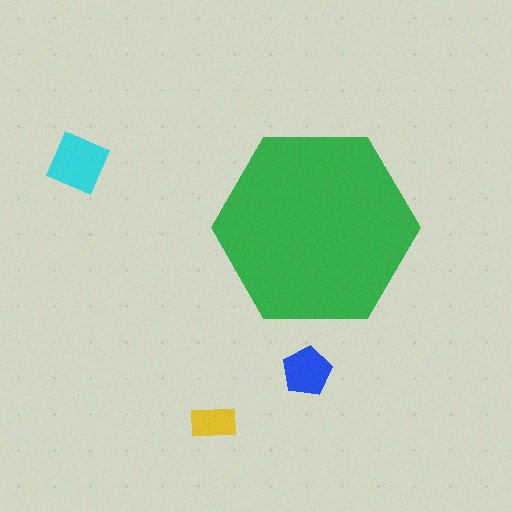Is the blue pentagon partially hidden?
No, the blue pentagon is fully visible.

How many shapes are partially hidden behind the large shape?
0 shapes are partially hidden.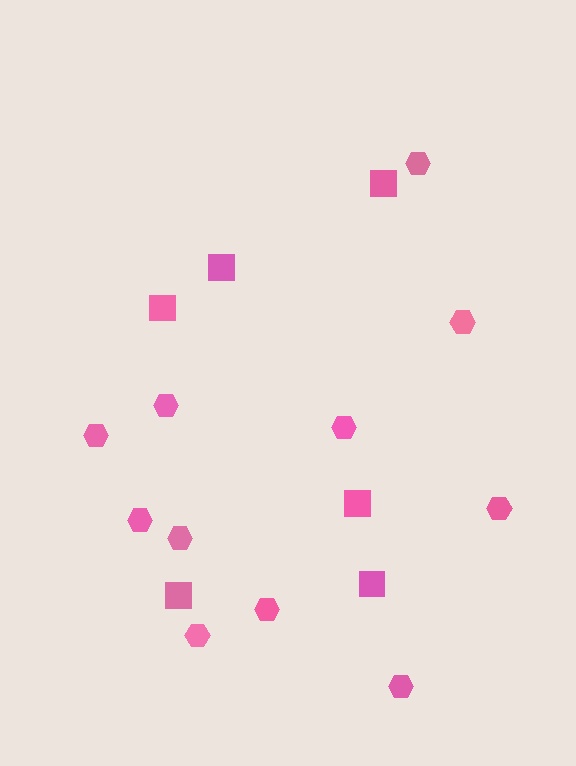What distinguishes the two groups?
There are 2 groups: one group of hexagons (11) and one group of squares (6).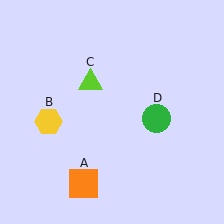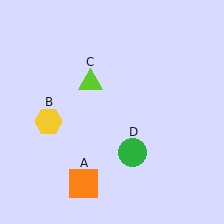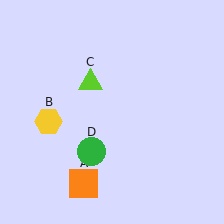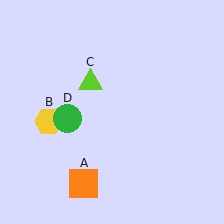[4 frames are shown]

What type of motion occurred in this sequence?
The green circle (object D) rotated clockwise around the center of the scene.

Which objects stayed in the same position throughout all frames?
Orange square (object A) and yellow hexagon (object B) and lime triangle (object C) remained stationary.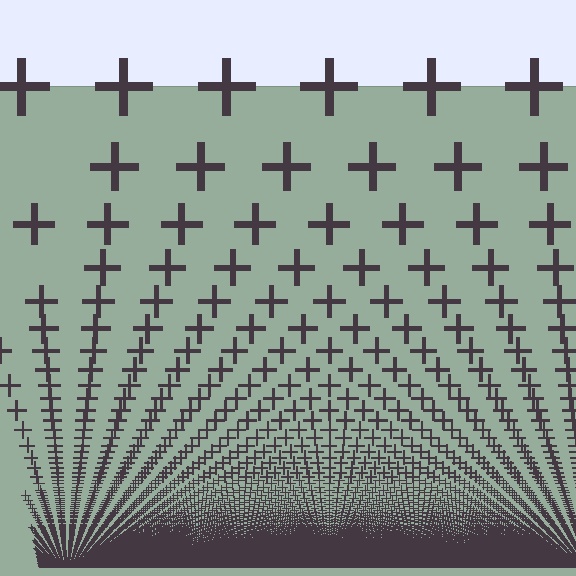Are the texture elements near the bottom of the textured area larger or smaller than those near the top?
Smaller. The gradient is inverted — elements near the bottom are smaller and denser.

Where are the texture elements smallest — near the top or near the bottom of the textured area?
Near the bottom.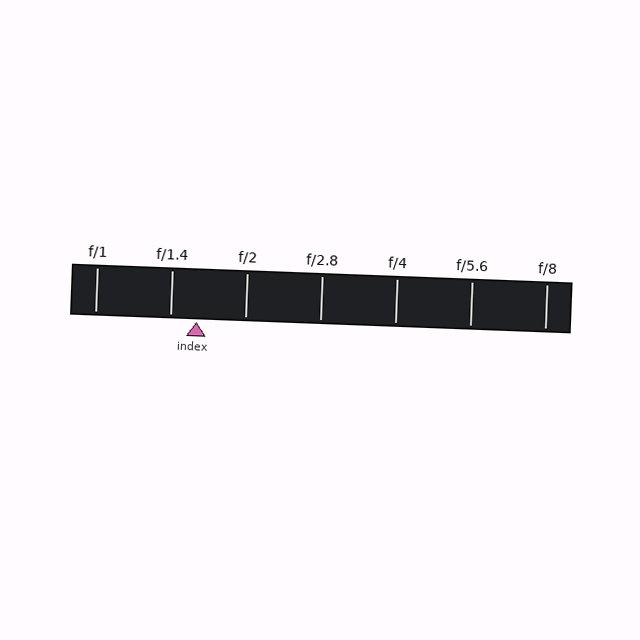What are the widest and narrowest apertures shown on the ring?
The widest aperture shown is f/1 and the narrowest is f/8.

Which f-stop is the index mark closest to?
The index mark is closest to f/1.4.